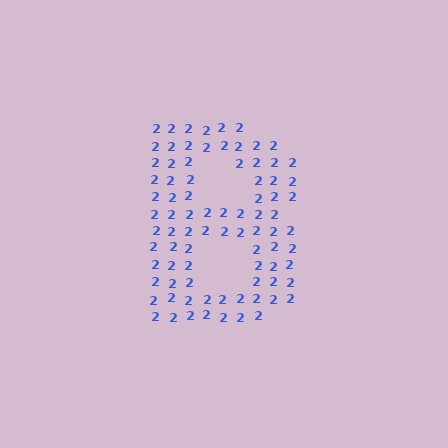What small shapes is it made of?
It is made of small digit 2's.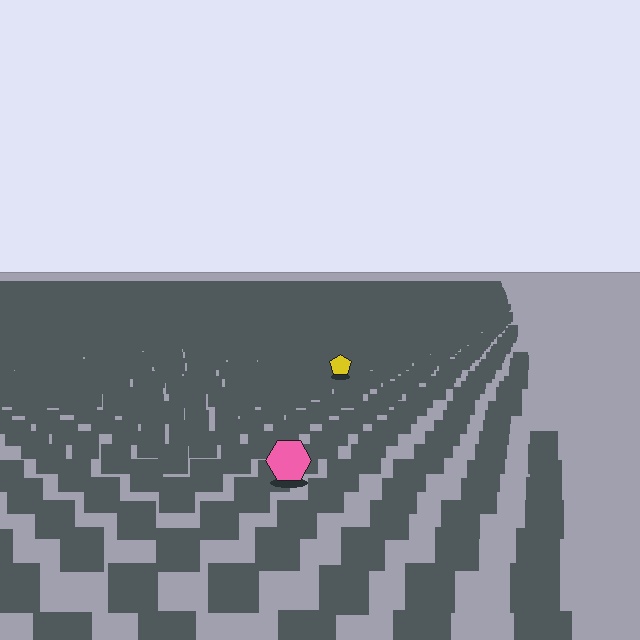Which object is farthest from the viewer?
The yellow pentagon is farthest from the viewer. It appears smaller and the ground texture around it is denser.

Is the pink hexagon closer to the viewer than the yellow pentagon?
Yes. The pink hexagon is closer — you can tell from the texture gradient: the ground texture is coarser near it.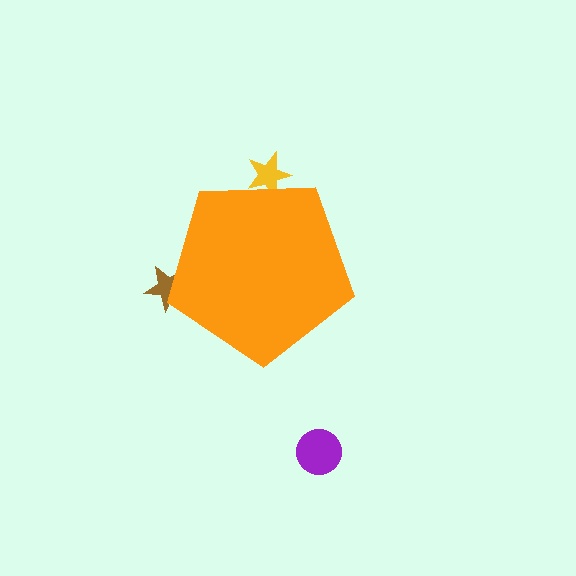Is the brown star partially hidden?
Yes, the brown star is partially hidden behind the orange pentagon.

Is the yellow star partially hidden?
Yes, the yellow star is partially hidden behind the orange pentagon.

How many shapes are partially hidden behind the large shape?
2 shapes are partially hidden.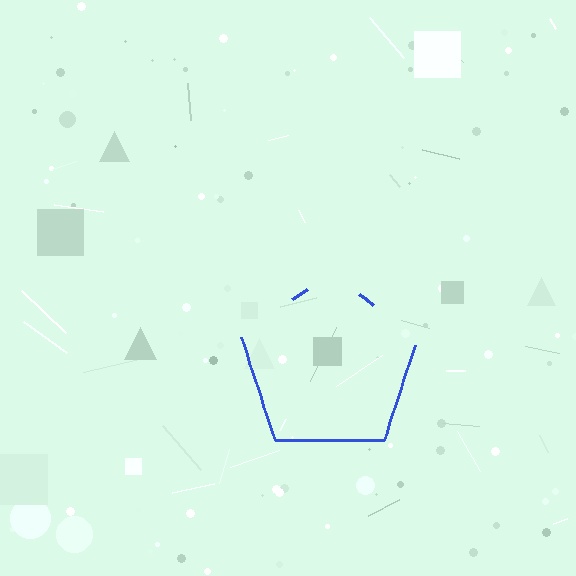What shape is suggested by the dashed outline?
The dashed outline suggests a pentagon.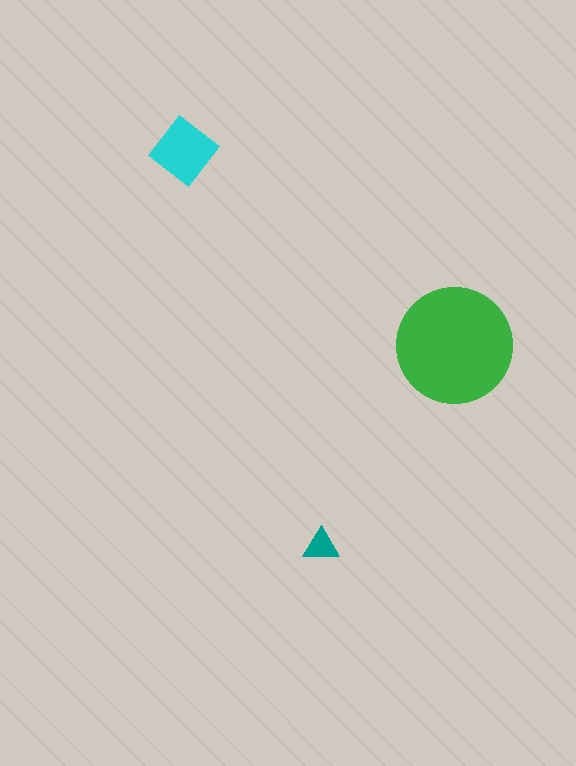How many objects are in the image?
There are 3 objects in the image.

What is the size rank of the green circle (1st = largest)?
1st.